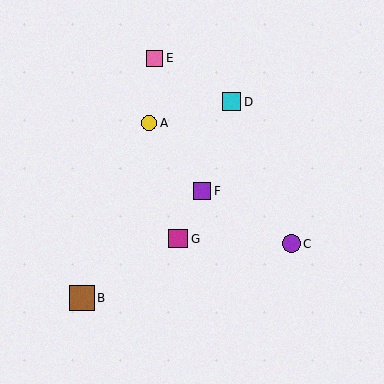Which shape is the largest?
The brown square (labeled B) is the largest.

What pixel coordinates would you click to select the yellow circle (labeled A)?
Click at (149, 123) to select the yellow circle A.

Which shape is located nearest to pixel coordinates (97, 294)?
The brown square (labeled B) at (82, 298) is nearest to that location.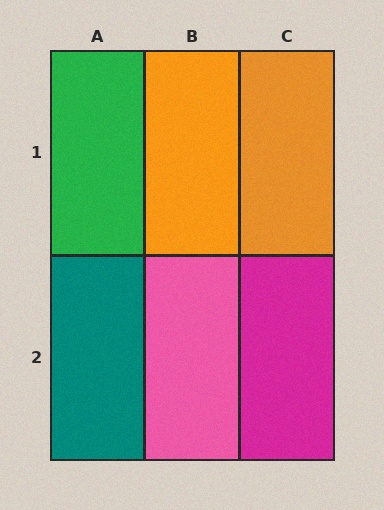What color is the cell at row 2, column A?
Teal.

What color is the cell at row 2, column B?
Pink.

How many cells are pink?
1 cell is pink.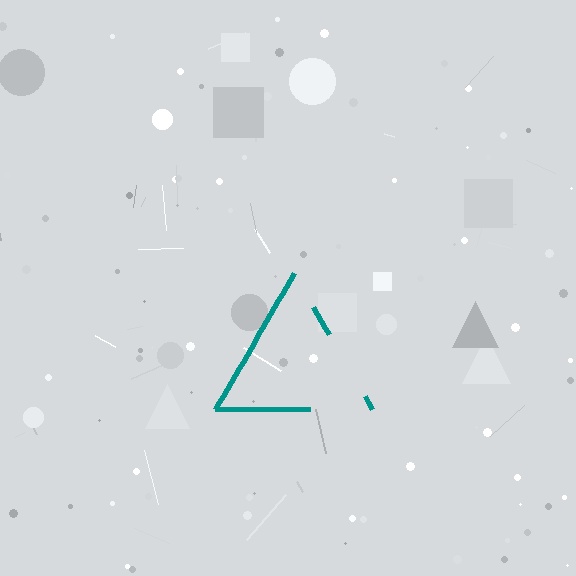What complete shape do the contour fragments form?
The contour fragments form a triangle.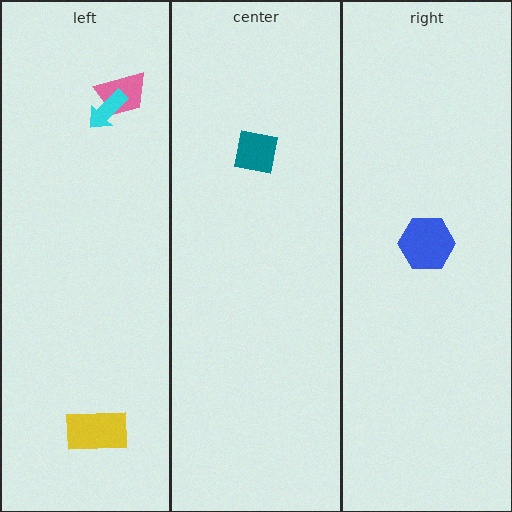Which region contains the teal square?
The center region.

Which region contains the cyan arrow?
The left region.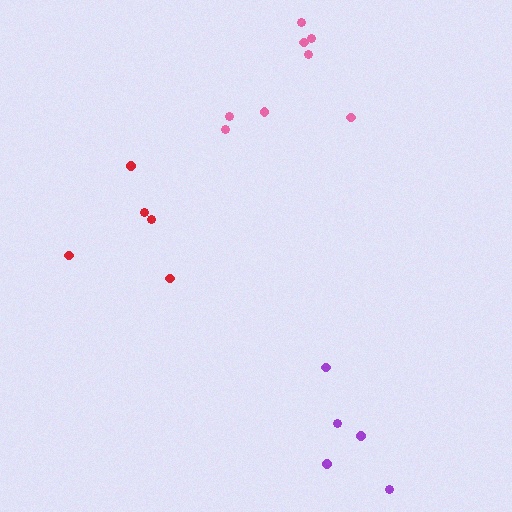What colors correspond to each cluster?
The clusters are colored: pink, red, purple.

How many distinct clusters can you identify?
There are 3 distinct clusters.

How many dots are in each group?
Group 1: 8 dots, Group 2: 5 dots, Group 3: 5 dots (18 total).